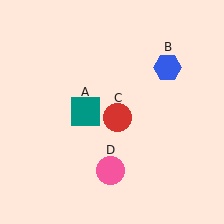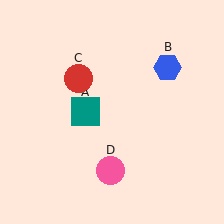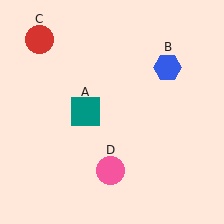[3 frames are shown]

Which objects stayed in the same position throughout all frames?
Teal square (object A) and blue hexagon (object B) and pink circle (object D) remained stationary.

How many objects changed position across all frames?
1 object changed position: red circle (object C).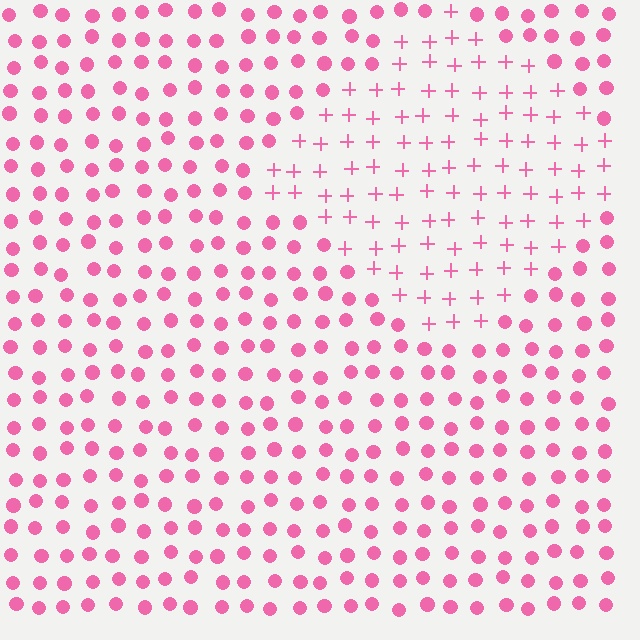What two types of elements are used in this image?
The image uses plus signs inside the diamond region and circles outside it.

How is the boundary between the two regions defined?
The boundary is defined by a change in element shape: plus signs inside vs. circles outside. All elements share the same color and spacing.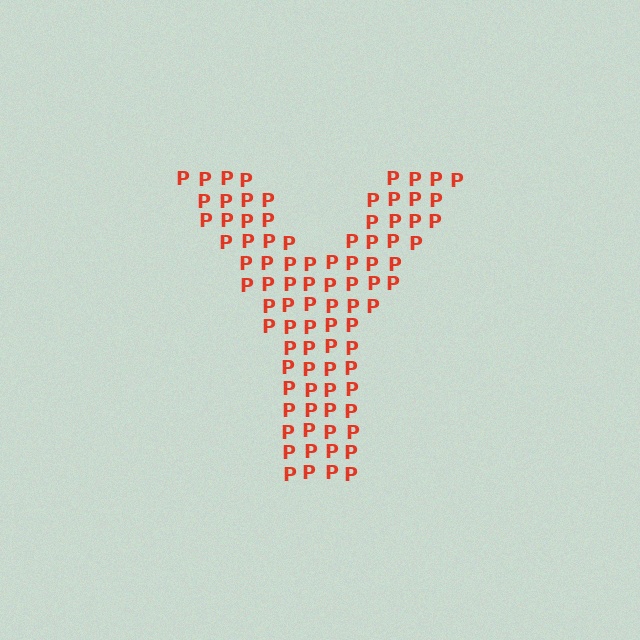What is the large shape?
The large shape is the letter Y.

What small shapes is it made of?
It is made of small letter P's.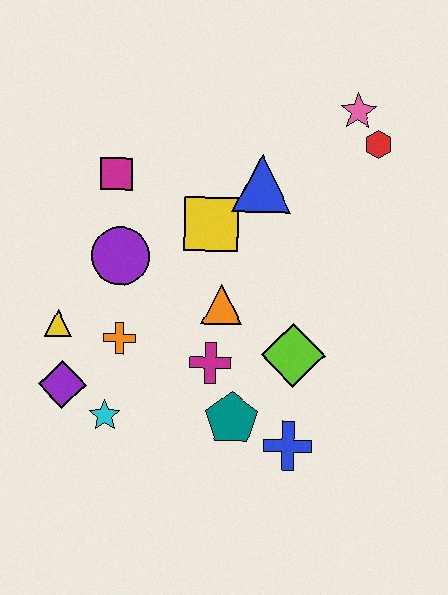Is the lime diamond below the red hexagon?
Yes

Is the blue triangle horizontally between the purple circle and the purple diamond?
No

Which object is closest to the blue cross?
The teal pentagon is closest to the blue cross.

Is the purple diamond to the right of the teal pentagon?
No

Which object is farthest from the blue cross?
The pink star is farthest from the blue cross.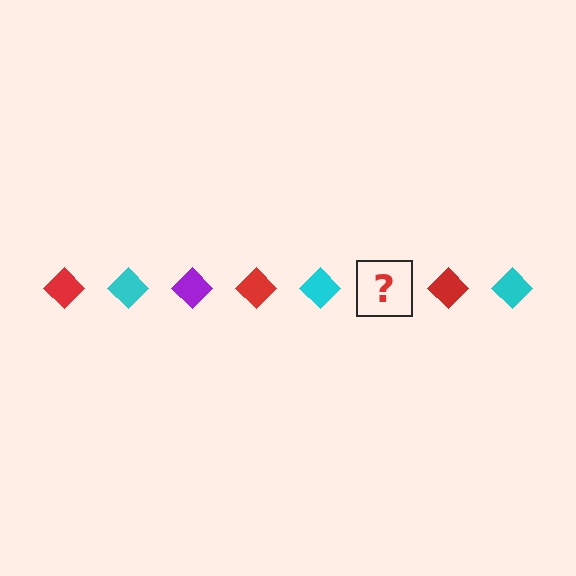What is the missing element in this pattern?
The missing element is a purple diamond.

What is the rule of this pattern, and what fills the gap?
The rule is that the pattern cycles through red, cyan, purple diamonds. The gap should be filled with a purple diamond.